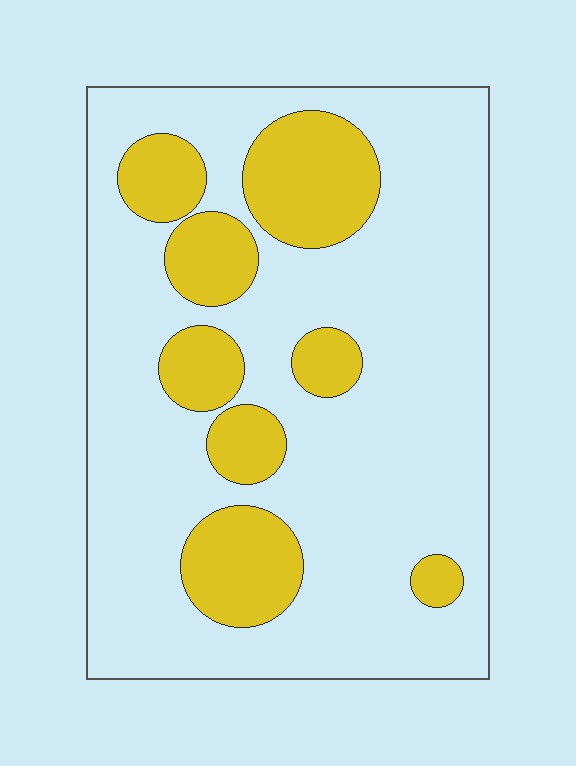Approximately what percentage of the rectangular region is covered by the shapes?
Approximately 25%.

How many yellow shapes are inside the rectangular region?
8.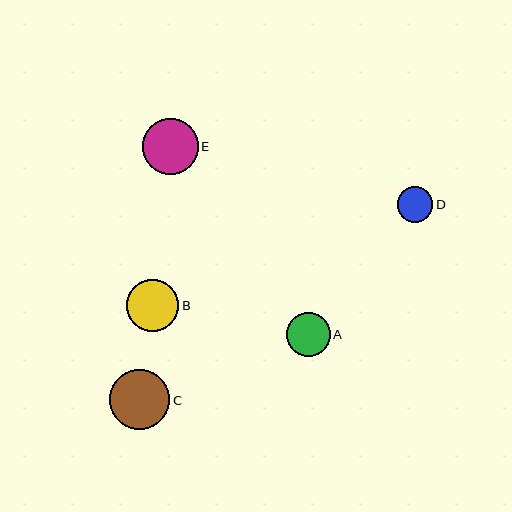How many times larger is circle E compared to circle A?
Circle E is approximately 1.3 times the size of circle A.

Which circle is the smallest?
Circle D is the smallest with a size of approximately 36 pixels.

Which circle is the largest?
Circle C is the largest with a size of approximately 60 pixels.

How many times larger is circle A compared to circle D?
Circle A is approximately 1.2 times the size of circle D.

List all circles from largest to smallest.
From largest to smallest: C, E, B, A, D.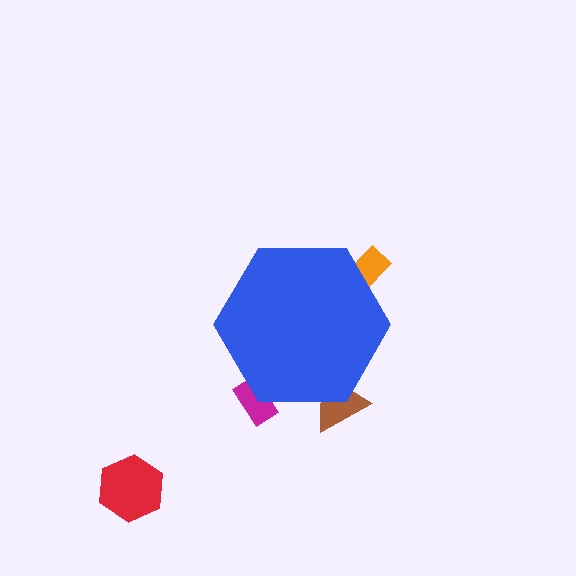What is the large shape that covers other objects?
A blue hexagon.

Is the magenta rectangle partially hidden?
Yes, the magenta rectangle is partially hidden behind the blue hexagon.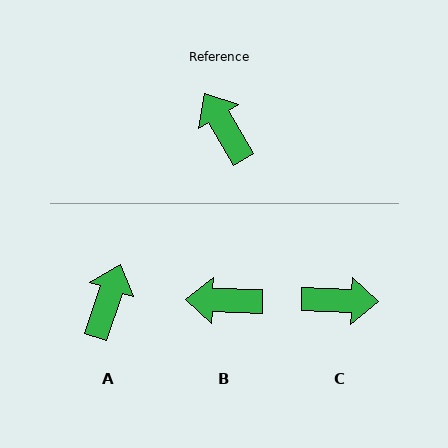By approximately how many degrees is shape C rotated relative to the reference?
Approximately 123 degrees clockwise.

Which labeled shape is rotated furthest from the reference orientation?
C, about 123 degrees away.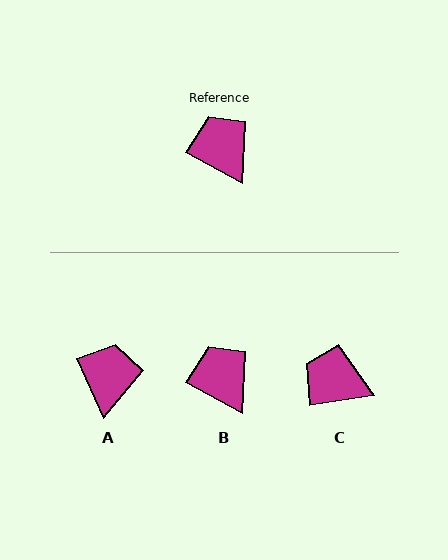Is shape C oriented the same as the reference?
No, it is off by about 37 degrees.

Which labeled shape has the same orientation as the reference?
B.